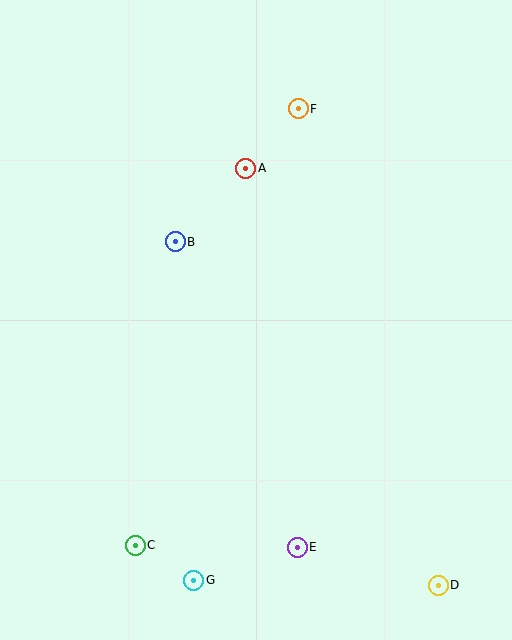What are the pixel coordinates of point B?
Point B is at (175, 242).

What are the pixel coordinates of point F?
Point F is at (298, 109).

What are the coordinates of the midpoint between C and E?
The midpoint between C and E is at (216, 546).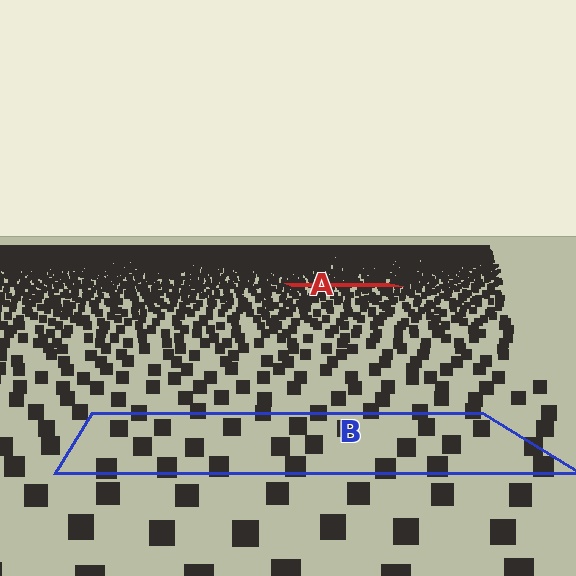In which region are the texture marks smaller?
The texture marks are smaller in region A, because it is farther away.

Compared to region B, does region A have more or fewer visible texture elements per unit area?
Region A has more texture elements per unit area — they are packed more densely because it is farther away.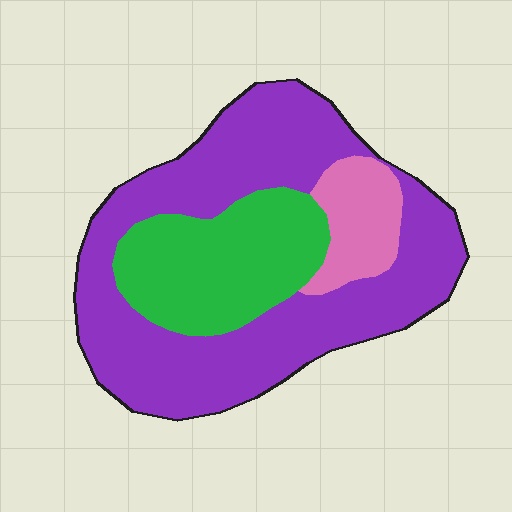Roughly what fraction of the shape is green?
Green covers around 25% of the shape.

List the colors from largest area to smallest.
From largest to smallest: purple, green, pink.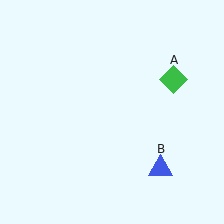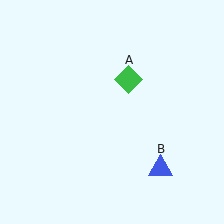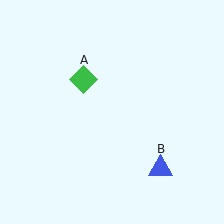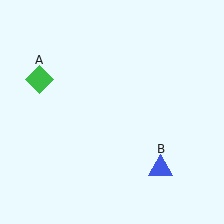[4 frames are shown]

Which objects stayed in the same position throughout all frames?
Blue triangle (object B) remained stationary.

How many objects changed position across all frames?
1 object changed position: green diamond (object A).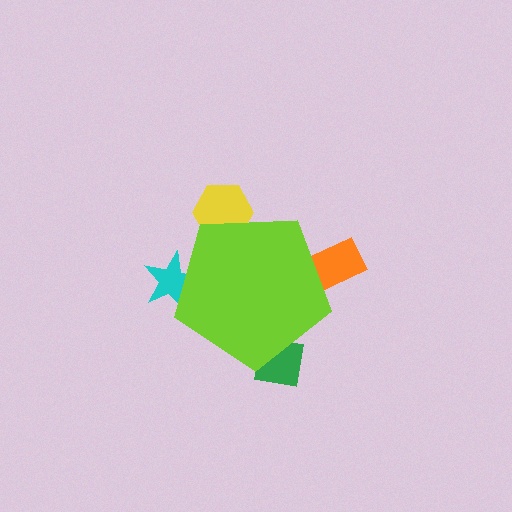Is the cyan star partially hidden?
Yes, the cyan star is partially hidden behind the lime pentagon.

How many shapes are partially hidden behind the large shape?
4 shapes are partially hidden.